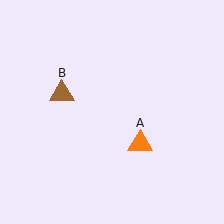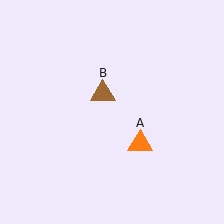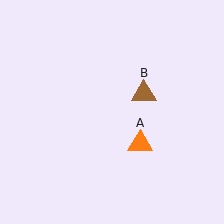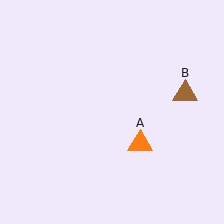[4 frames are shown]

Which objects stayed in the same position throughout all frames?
Orange triangle (object A) remained stationary.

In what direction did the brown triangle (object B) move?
The brown triangle (object B) moved right.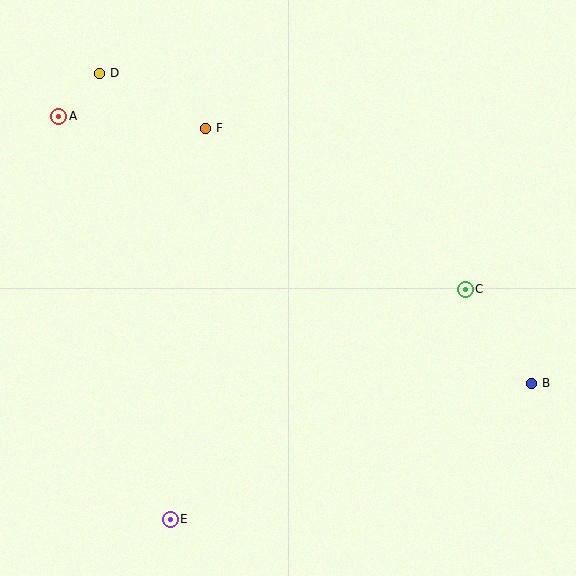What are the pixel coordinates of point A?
Point A is at (59, 116).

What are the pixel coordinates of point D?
Point D is at (100, 73).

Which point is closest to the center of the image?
Point C at (465, 289) is closest to the center.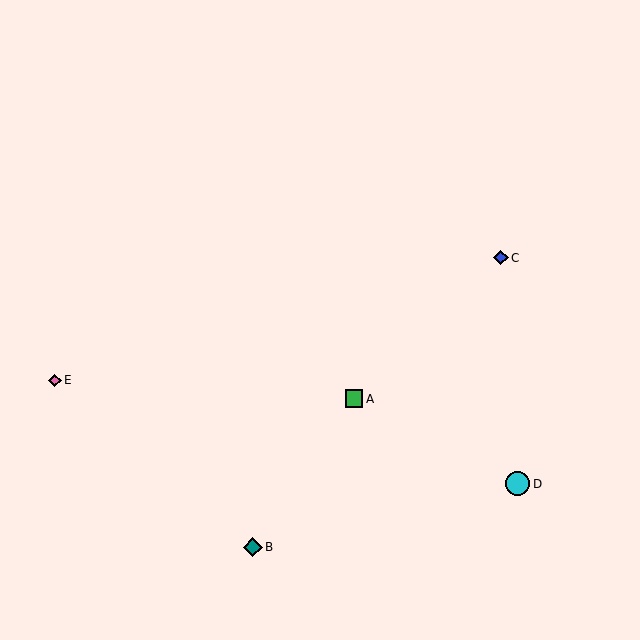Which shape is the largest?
The cyan circle (labeled D) is the largest.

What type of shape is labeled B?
Shape B is a teal diamond.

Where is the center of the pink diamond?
The center of the pink diamond is at (55, 380).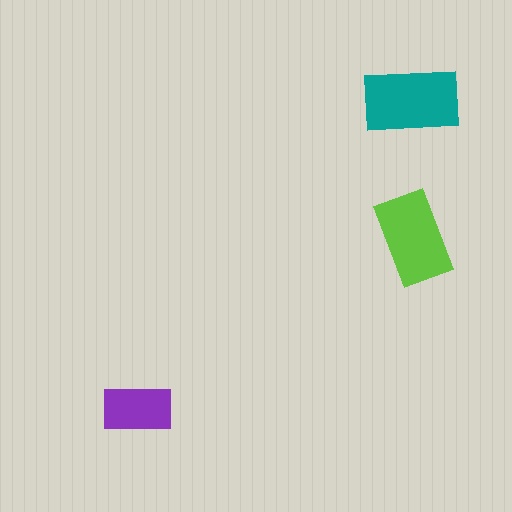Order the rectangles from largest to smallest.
the teal one, the lime one, the purple one.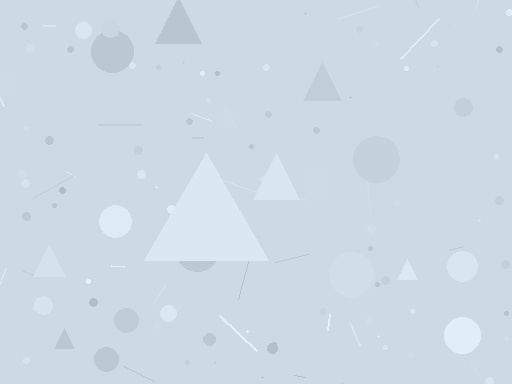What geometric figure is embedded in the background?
A triangle is embedded in the background.